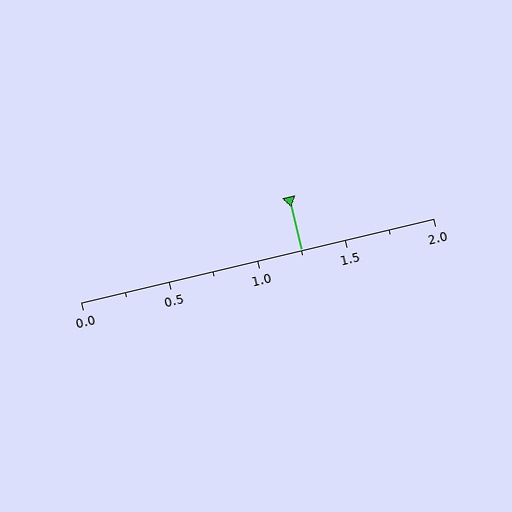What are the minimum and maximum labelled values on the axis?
The axis runs from 0.0 to 2.0.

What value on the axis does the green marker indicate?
The marker indicates approximately 1.25.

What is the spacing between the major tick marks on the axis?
The major ticks are spaced 0.5 apart.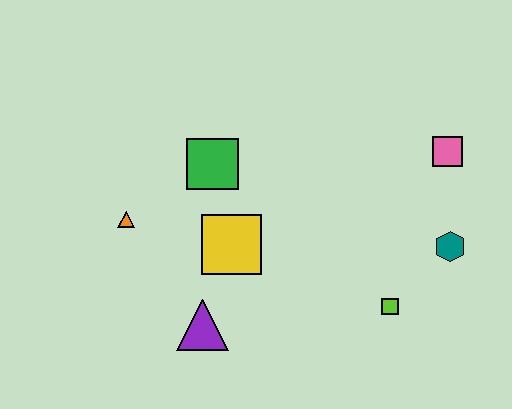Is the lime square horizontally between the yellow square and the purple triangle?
No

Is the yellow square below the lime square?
No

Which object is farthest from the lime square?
The orange triangle is farthest from the lime square.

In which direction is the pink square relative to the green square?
The pink square is to the right of the green square.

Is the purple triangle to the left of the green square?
Yes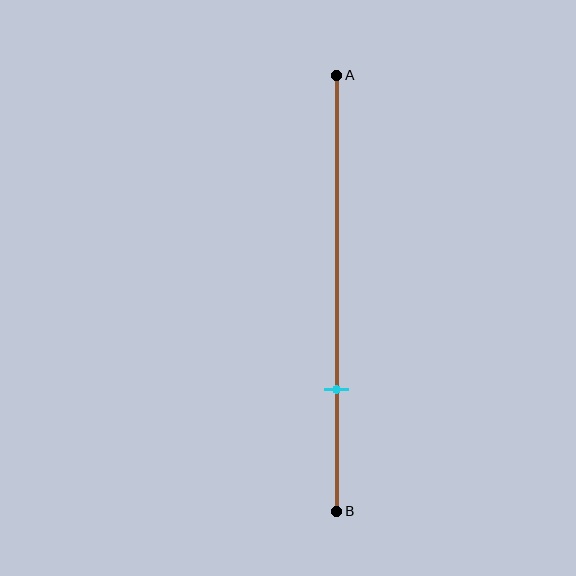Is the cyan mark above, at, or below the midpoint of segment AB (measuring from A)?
The cyan mark is below the midpoint of segment AB.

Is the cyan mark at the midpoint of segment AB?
No, the mark is at about 70% from A, not at the 50% midpoint.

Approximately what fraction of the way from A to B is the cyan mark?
The cyan mark is approximately 70% of the way from A to B.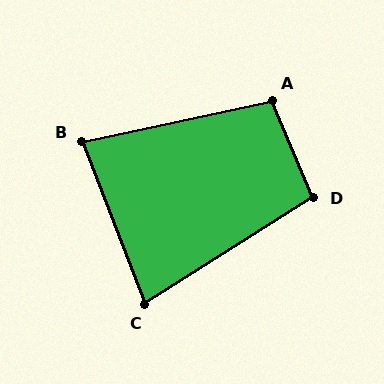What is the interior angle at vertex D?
Approximately 99 degrees (obtuse).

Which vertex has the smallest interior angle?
C, at approximately 79 degrees.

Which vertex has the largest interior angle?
A, at approximately 101 degrees.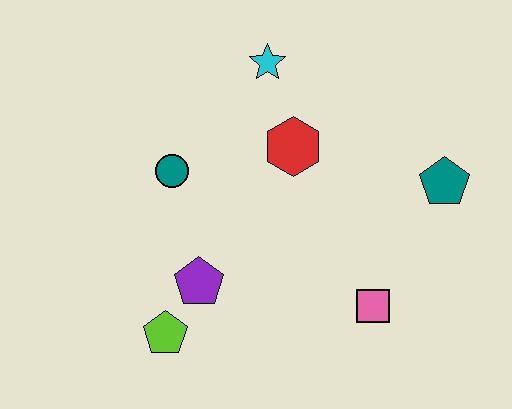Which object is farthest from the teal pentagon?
The lime pentagon is farthest from the teal pentagon.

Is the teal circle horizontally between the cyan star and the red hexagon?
No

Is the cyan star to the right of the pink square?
No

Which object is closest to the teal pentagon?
The pink square is closest to the teal pentagon.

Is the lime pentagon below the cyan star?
Yes